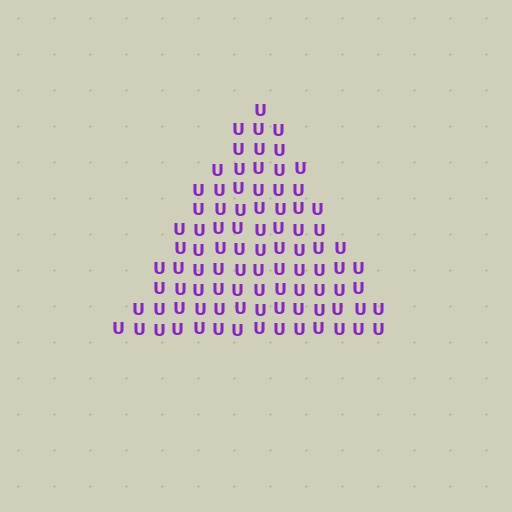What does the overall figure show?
The overall figure shows a triangle.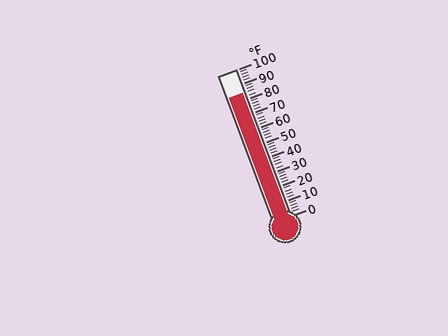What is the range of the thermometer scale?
The thermometer scale ranges from 0°F to 100°F.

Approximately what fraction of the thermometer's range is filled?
The thermometer is filled to approximately 85% of its range.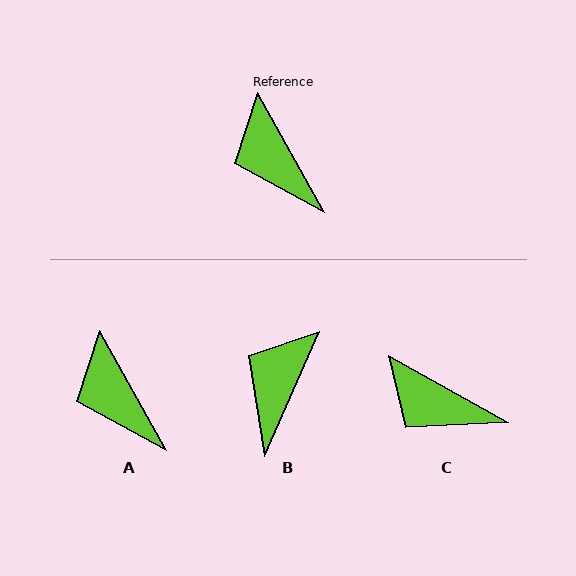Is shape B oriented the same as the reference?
No, it is off by about 53 degrees.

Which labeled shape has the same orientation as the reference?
A.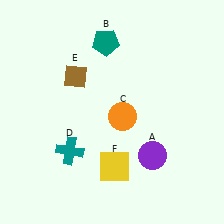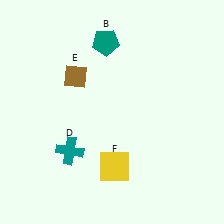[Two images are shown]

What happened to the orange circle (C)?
The orange circle (C) was removed in Image 2. It was in the bottom-right area of Image 1.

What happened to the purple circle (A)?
The purple circle (A) was removed in Image 2. It was in the bottom-right area of Image 1.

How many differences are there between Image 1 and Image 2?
There are 2 differences between the two images.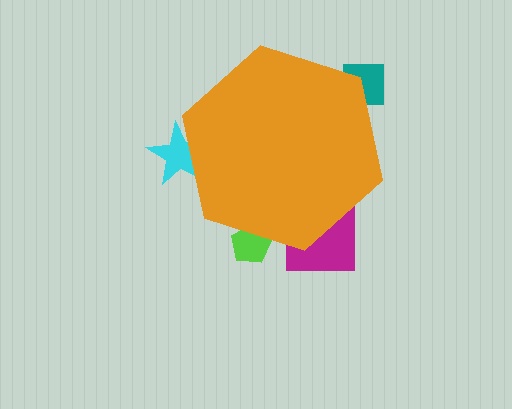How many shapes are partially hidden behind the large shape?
4 shapes are partially hidden.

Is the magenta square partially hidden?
Yes, the magenta square is partially hidden behind the orange hexagon.